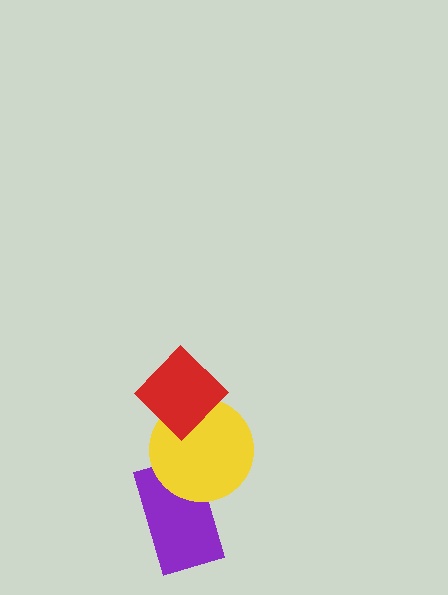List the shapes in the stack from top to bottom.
From top to bottom: the red diamond, the yellow circle, the purple rectangle.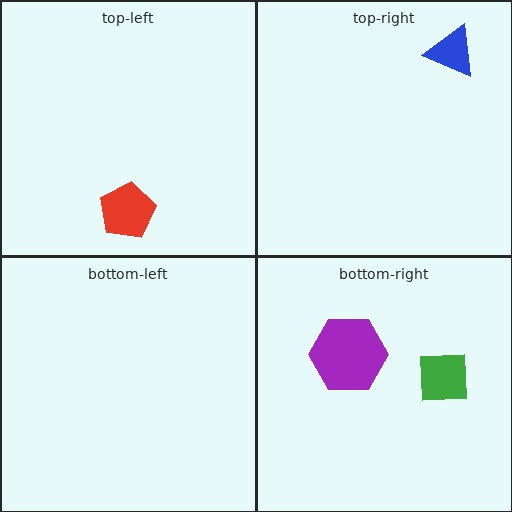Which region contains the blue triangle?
The top-right region.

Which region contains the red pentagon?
The top-left region.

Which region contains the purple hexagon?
The bottom-right region.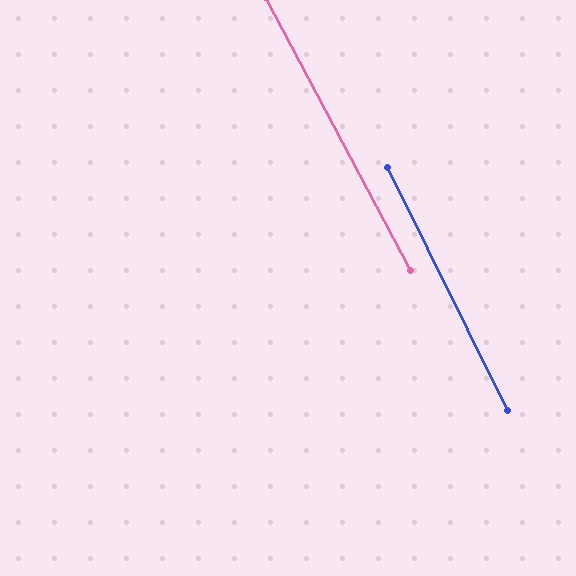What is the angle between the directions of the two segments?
Approximately 1 degree.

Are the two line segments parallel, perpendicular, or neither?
Parallel — their directions differ by only 1.5°.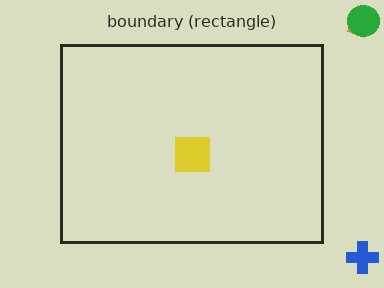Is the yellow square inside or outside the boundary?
Inside.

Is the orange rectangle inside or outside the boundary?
Outside.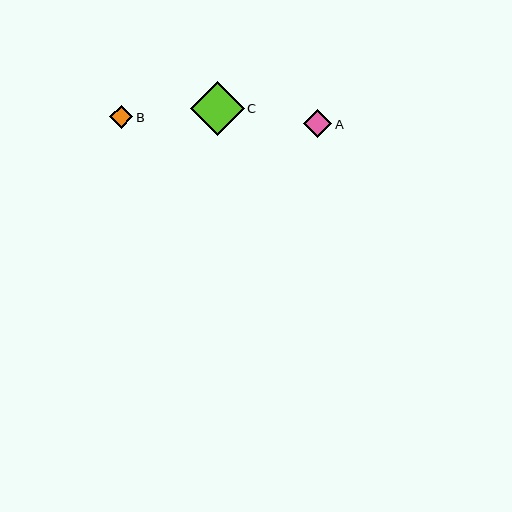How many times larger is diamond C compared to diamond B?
Diamond C is approximately 2.4 times the size of diamond B.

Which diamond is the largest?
Diamond C is the largest with a size of approximately 54 pixels.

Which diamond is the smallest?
Diamond B is the smallest with a size of approximately 23 pixels.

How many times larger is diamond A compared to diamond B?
Diamond A is approximately 1.2 times the size of diamond B.